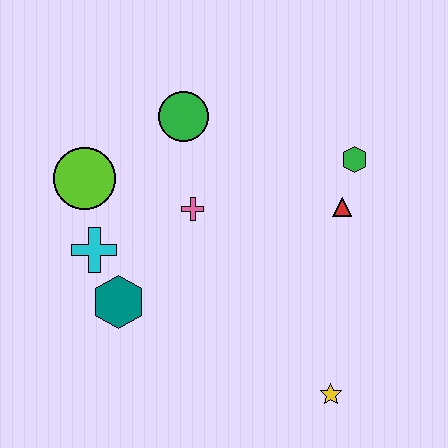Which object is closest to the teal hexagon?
The cyan cross is closest to the teal hexagon.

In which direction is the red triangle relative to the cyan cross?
The red triangle is to the right of the cyan cross.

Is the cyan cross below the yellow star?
No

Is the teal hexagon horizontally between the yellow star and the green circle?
No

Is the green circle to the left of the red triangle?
Yes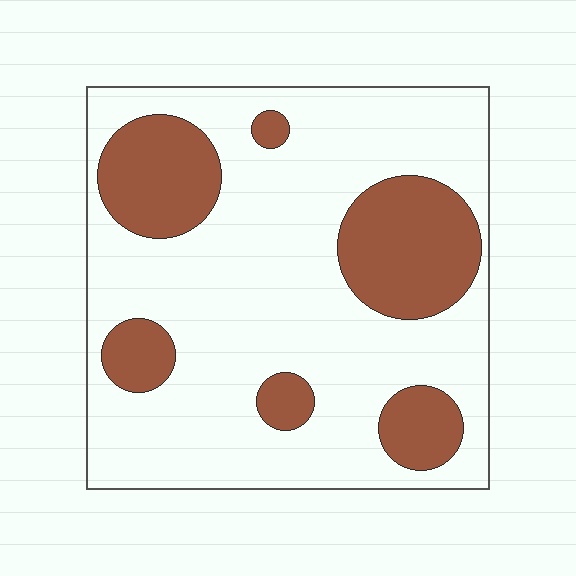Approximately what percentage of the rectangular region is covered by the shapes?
Approximately 25%.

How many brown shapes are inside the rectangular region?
6.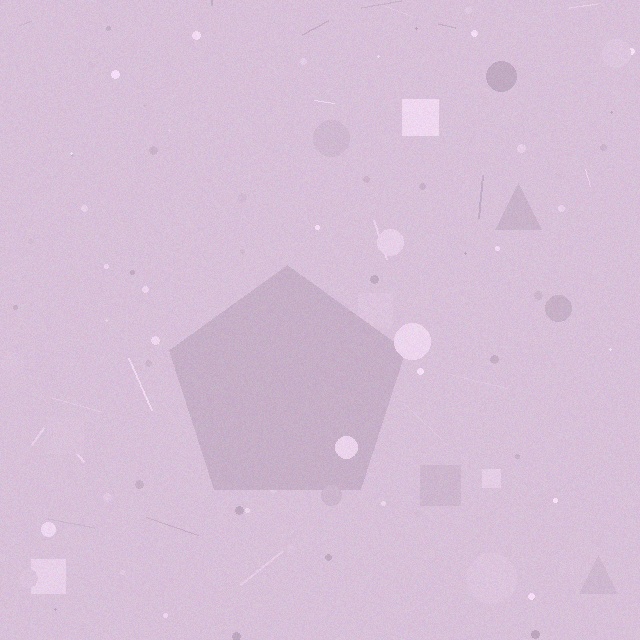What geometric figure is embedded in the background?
A pentagon is embedded in the background.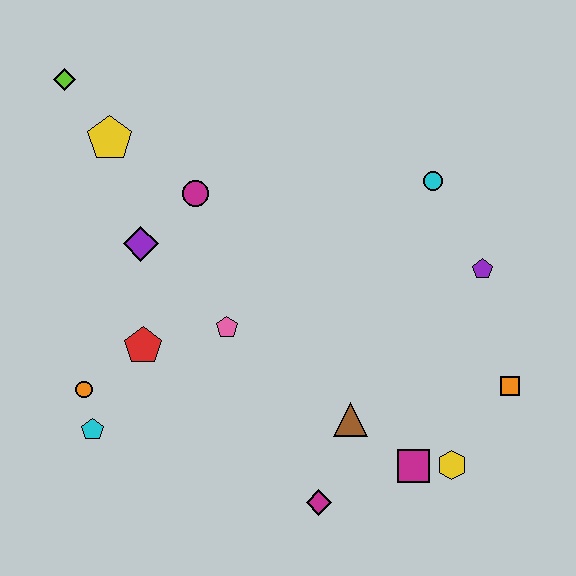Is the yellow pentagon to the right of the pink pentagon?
No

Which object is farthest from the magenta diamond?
The lime diamond is farthest from the magenta diamond.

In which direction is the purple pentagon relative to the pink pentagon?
The purple pentagon is to the right of the pink pentagon.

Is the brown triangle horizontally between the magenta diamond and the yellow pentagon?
No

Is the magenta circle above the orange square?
Yes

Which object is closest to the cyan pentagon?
The orange circle is closest to the cyan pentagon.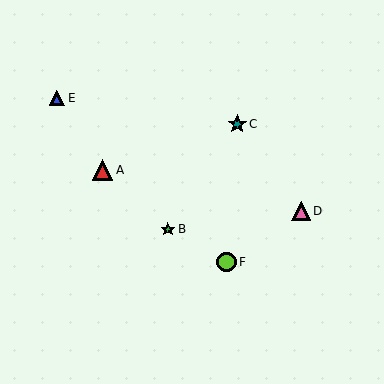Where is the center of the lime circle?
The center of the lime circle is at (227, 262).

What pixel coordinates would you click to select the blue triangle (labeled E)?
Click at (57, 98) to select the blue triangle E.